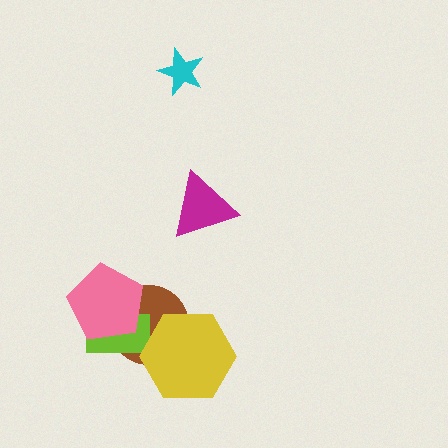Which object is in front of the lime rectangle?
The pink pentagon is in front of the lime rectangle.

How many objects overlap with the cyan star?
0 objects overlap with the cyan star.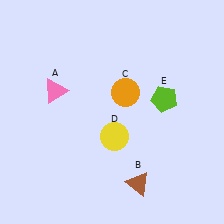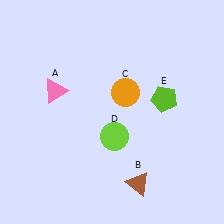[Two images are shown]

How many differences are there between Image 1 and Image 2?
There is 1 difference between the two images.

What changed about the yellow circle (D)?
In Image 1, D is yellow. In Image 2, it changed to lime.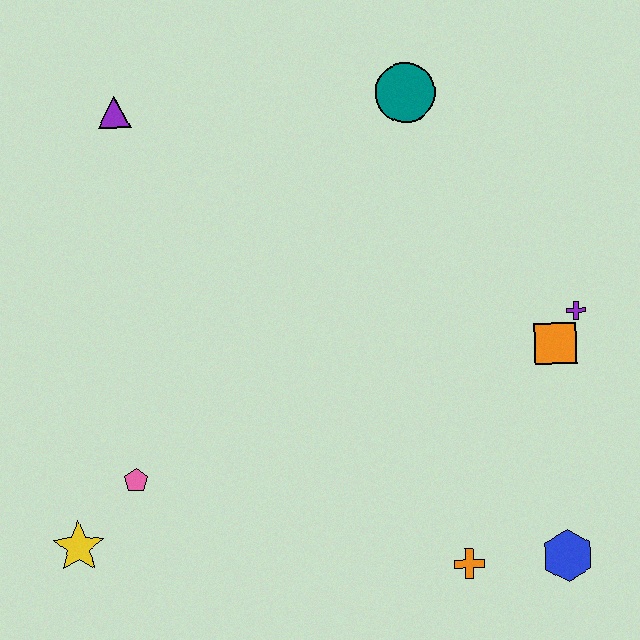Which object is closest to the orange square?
The purple cross is closest to the orange square.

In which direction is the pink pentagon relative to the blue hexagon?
The pink pentagon is to the left of the blue hexagon.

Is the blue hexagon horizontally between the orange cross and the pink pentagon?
No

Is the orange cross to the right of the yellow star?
Yes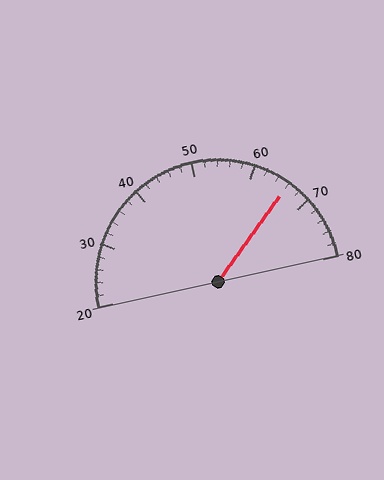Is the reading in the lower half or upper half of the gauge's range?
The reading is in the upper half of the range (20 to 80).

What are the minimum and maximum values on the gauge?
The gauge ranges from 20 to 80.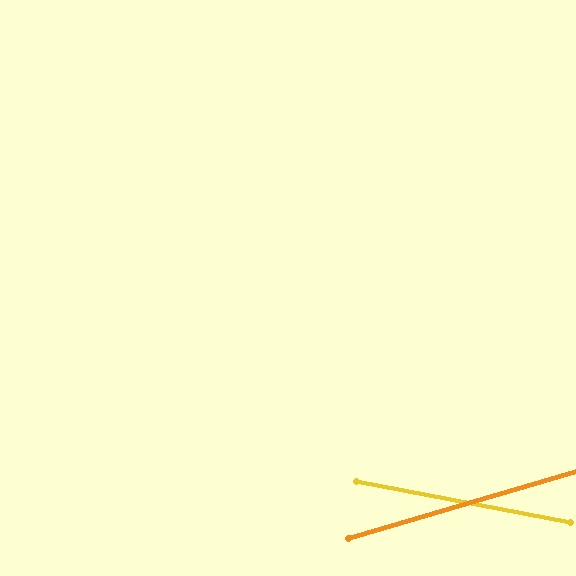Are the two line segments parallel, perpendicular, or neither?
Neither parallel nor perpendicular — they differ by about 27°.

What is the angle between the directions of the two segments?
Approximately 27 degrees.